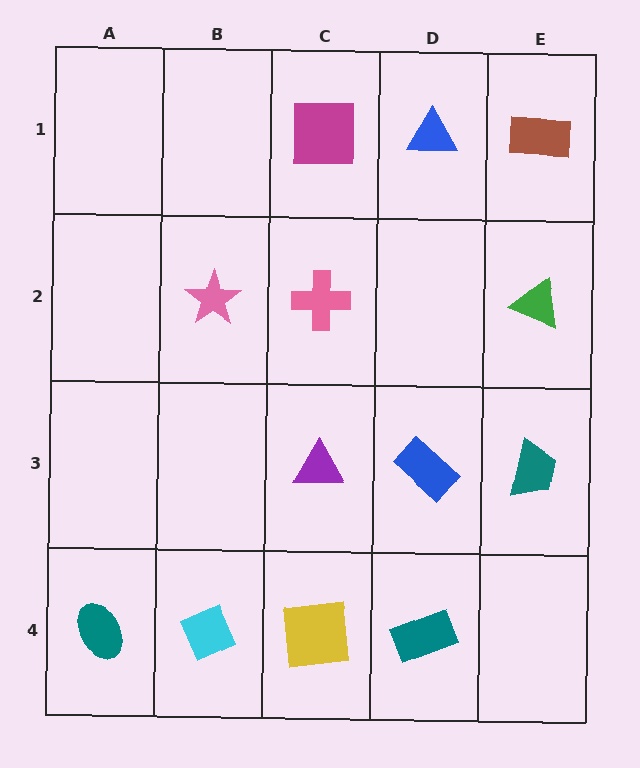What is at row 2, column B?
A pink star.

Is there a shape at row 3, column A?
No, that cell is empty.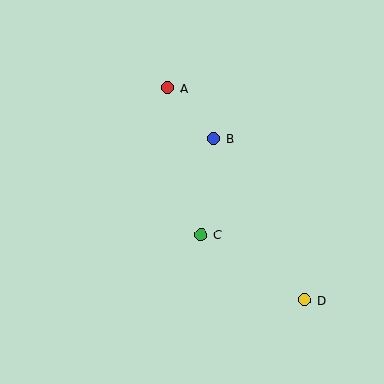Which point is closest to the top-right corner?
Point B is closest to the top-right corner.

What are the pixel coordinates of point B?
Point B is at (214, 139).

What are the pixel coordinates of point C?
Point C is at (201, 235).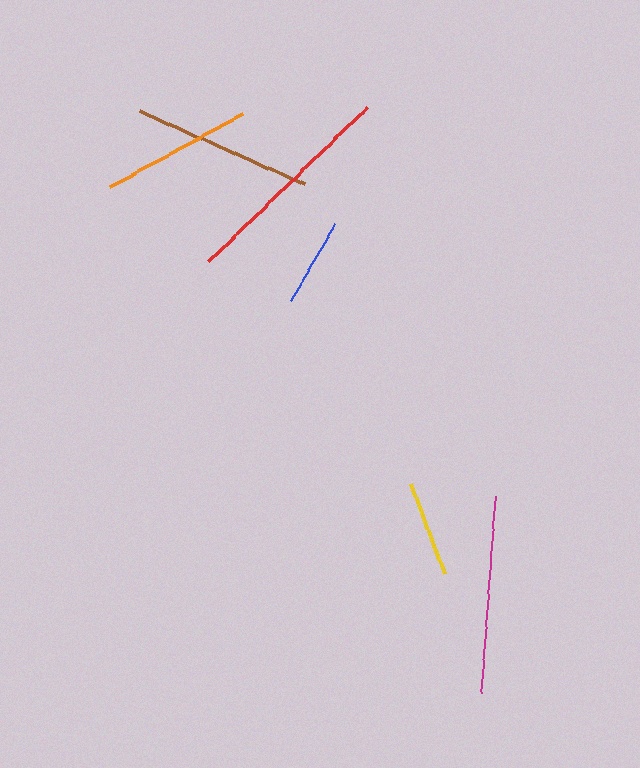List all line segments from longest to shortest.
From longest to shortest: red, magenta, brown, orange, yellow, blue.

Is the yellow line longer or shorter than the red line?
The red line is longer than the yellow line.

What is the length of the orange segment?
The orange segment is approximately 151 pixels long.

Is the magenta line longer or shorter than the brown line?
The magenta line is longer than the brown line.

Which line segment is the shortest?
The blue line is the shortest at approximately 87 pixels.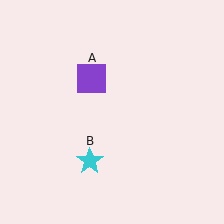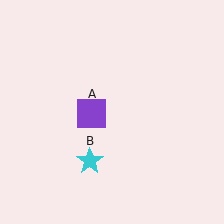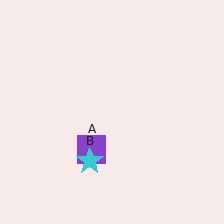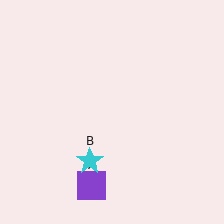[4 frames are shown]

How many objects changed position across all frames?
1 object changed position: purple square (object A).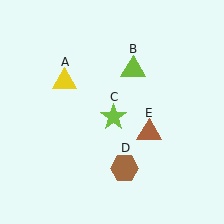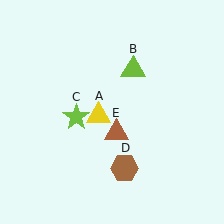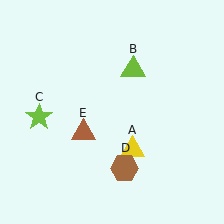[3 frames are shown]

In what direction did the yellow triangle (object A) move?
The yellow triangle (object A) moved down and to the right.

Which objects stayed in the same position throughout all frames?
Lime triangle (object B) and brown hexagon (object D) remained stationary.